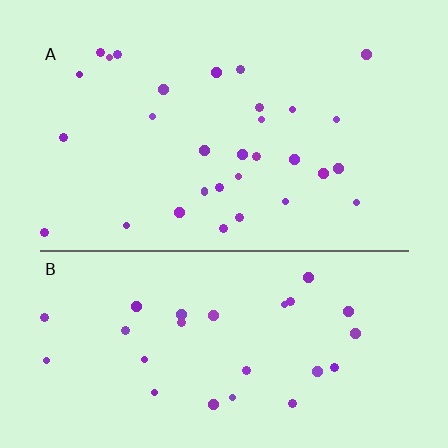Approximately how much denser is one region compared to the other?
Approximately 1.2× — region A over region B.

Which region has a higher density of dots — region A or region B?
A (the top).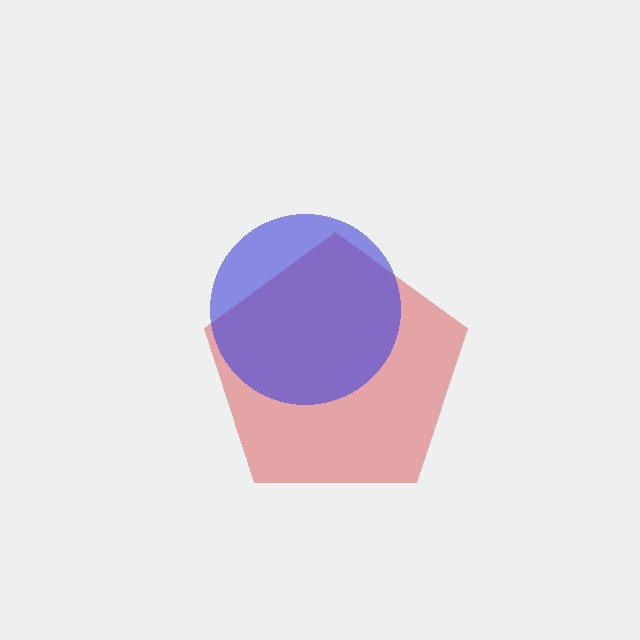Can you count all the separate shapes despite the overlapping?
Yes, there are 2 separate shapes.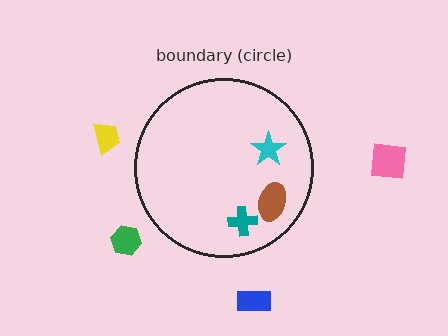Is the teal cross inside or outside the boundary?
Inside.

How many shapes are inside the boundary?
3 inside, 4 outside.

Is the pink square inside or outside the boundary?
Outside.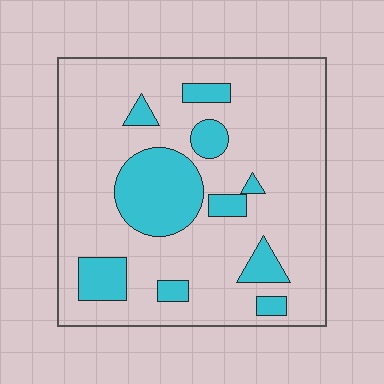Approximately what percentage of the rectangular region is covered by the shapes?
Approximately 20%.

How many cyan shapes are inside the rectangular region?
10.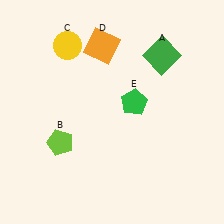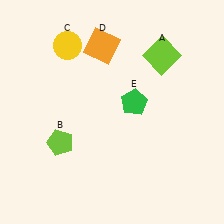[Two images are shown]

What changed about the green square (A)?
In Image 1, A is green. In Image 2, it changed to lime.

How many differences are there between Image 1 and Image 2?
There is 1 difference between the two images.